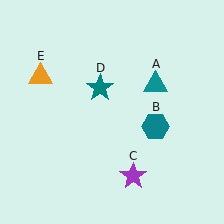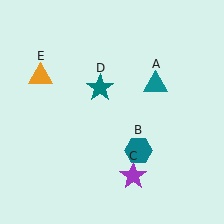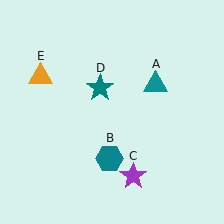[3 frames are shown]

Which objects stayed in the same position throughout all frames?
Teal triangle (object A) and purple star (object C) and teal star (object D) and orange triangle (object E) remained stationary.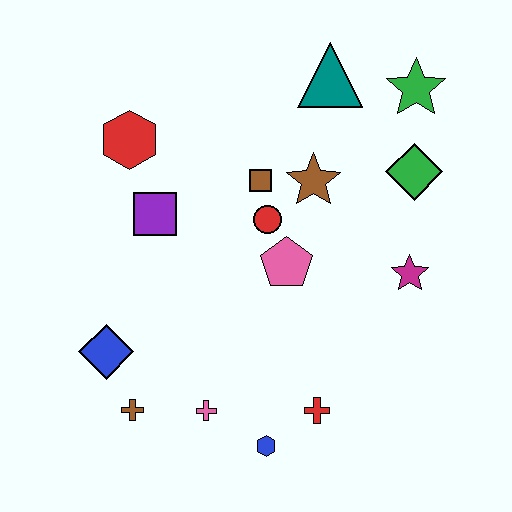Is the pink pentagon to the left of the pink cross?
No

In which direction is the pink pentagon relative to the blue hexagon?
The pink pentagon is above the blue hexagon.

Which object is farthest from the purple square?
The green star is farthest from the purple square.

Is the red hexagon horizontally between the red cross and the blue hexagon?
No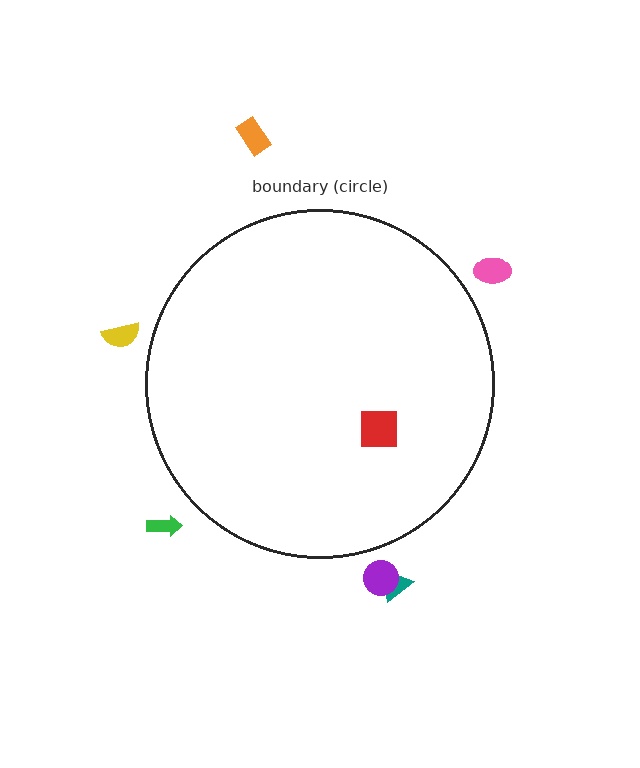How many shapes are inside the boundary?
1 inside, 6 outside.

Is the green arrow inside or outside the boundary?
Outside.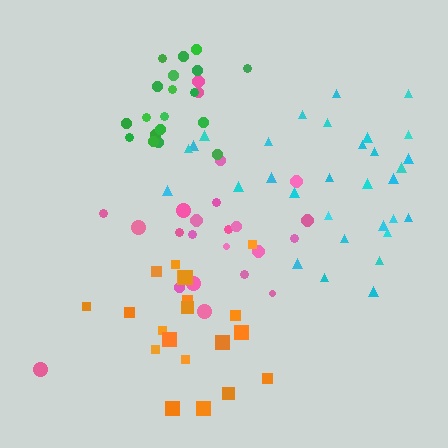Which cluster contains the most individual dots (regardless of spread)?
Cyan (31).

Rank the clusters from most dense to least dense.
green, orange, cyan, pink.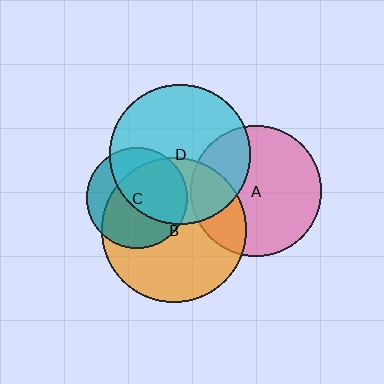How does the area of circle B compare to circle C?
Approximately 2.0 times.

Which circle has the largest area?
Circle B (orange).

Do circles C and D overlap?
Yes.